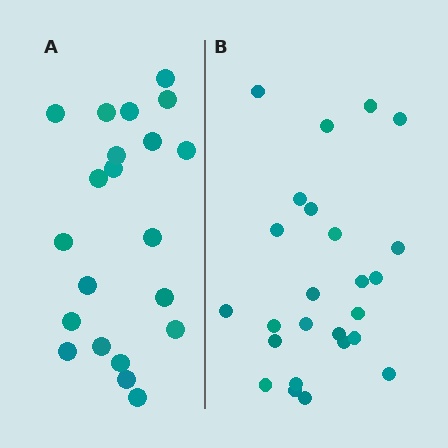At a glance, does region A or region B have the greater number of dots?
Region B (the right region) has more dots.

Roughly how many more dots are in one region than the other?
Region B has about 4 more dots than region A.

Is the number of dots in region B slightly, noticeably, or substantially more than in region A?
Region B has only slightly more — the two regions are fairly close. The ratio is roughly 1.2 to 1.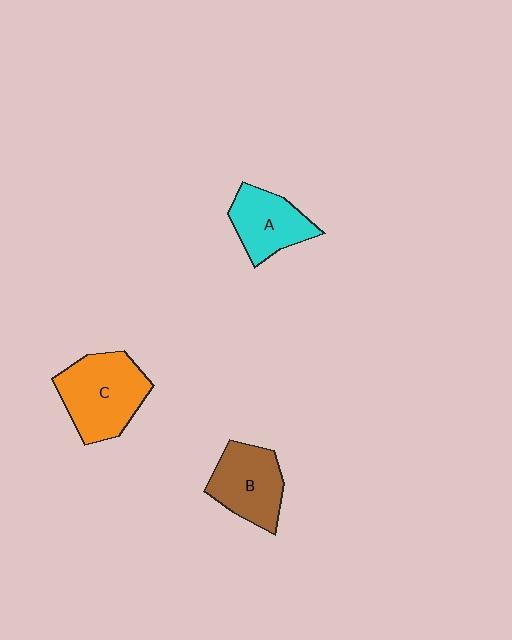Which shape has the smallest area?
Shape A (cyan).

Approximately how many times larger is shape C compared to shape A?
Approximately 1.4 times.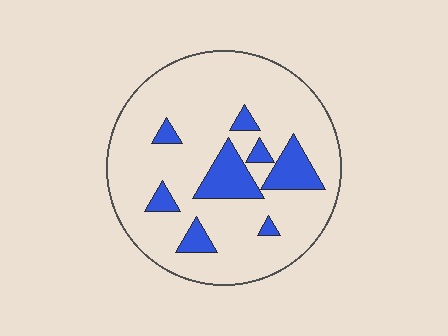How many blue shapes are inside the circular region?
8.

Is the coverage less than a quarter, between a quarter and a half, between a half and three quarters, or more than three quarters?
Less than a quarter.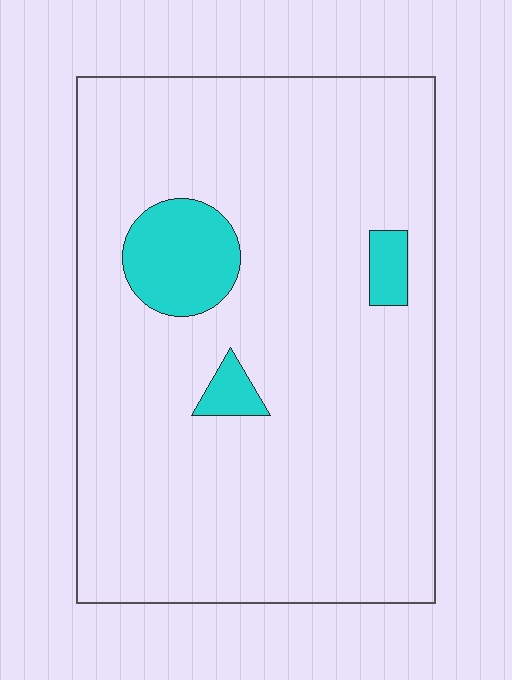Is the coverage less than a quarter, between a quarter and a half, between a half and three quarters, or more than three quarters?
Less than a quarter.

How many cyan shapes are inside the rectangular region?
3.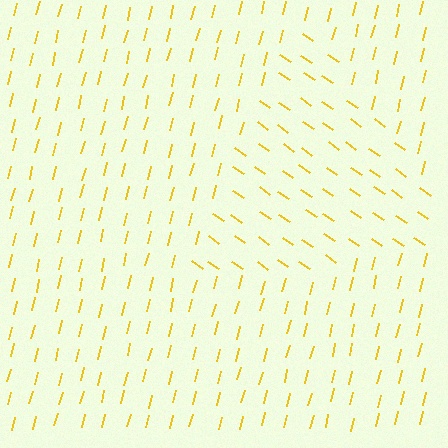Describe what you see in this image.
The image is filled with small yellow line segments. A triangle region in the image has lines oriented differently from the surrounding lines, creating a visible texture boundary.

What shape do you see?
I see a triangle.